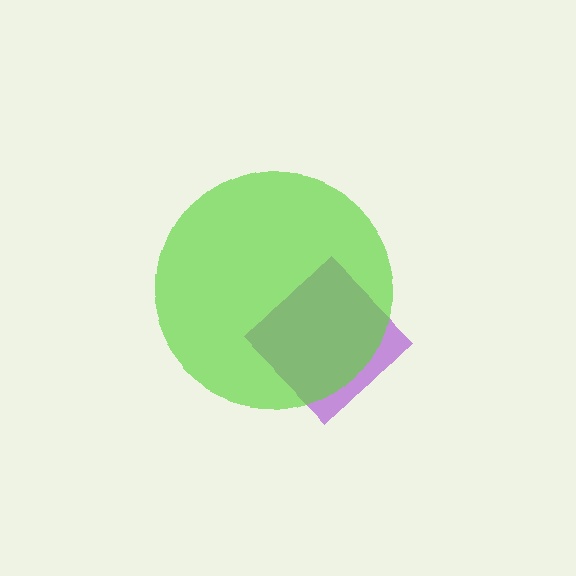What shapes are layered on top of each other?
The layered shapes are: a purple diamond, a lime circle.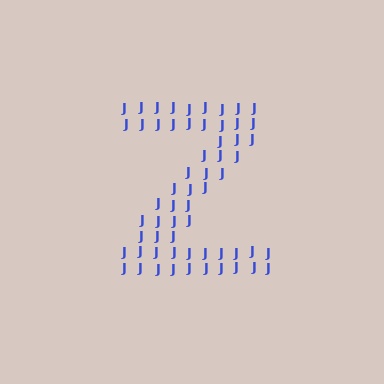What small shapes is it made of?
It is made of small letter J's.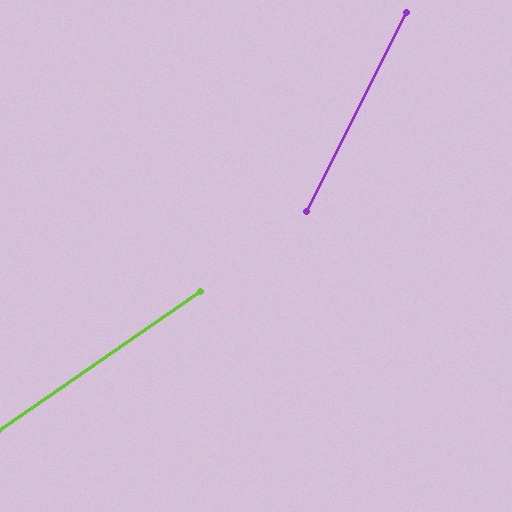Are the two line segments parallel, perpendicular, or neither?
Neither parallel nor perpendicular — they differ by about 29°.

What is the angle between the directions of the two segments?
Approximately 29 degrees.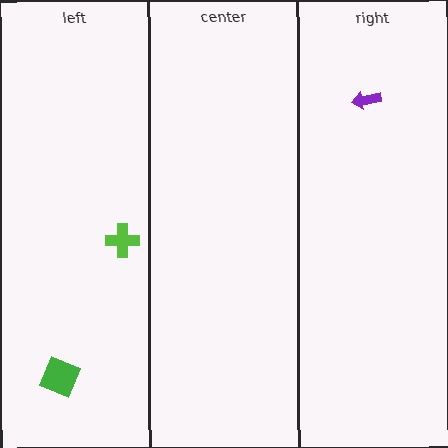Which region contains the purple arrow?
The right region.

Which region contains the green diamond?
The left region.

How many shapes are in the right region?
1.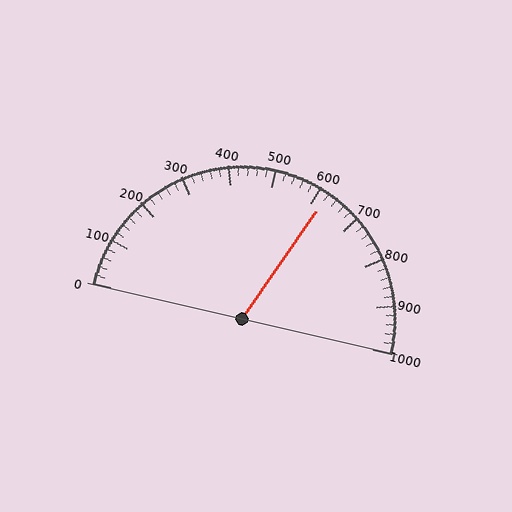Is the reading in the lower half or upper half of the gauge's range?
The reading is in the upper half of the range (0 to 1000).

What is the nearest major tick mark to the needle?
The nearest major tick mark is 600.